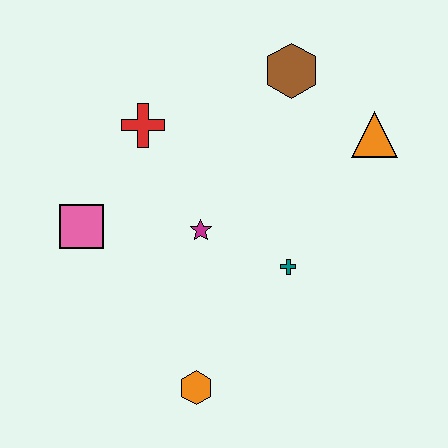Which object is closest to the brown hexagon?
The orange triangle is closest to the brown hexagon.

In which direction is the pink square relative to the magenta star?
The pink square is to the left of the magenta star.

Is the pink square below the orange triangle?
Yes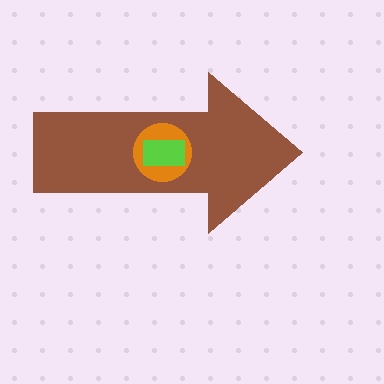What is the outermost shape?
The brown arrow.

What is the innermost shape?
The lime rectangle.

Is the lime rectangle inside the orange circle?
Yes.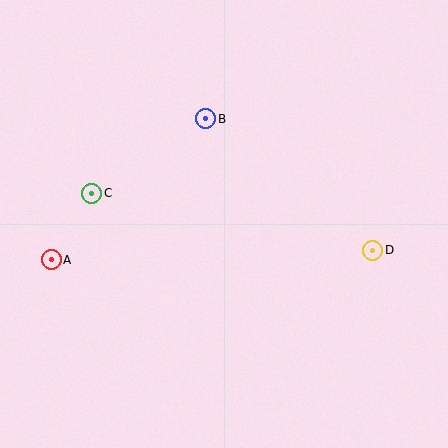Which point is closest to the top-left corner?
Point C is closest to the top-left corner.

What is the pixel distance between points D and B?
The distance between D and B is 213 pixels.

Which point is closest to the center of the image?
Point B at (206, 119) is closest to the center.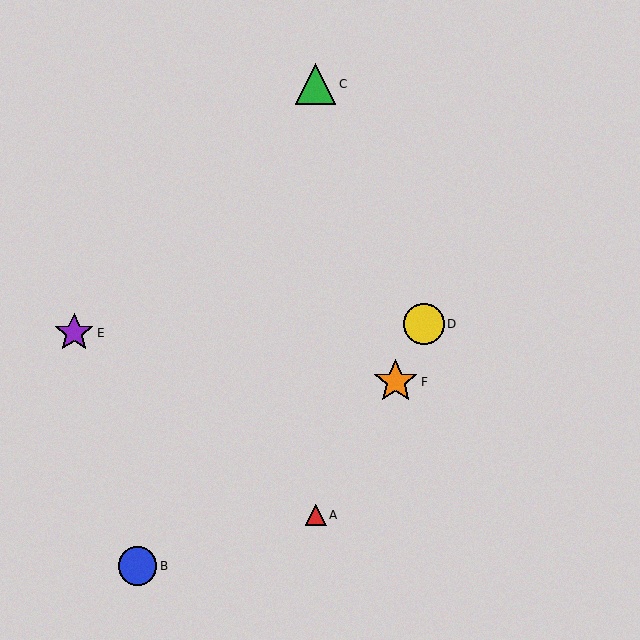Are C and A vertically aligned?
Yes, both are at x≈316.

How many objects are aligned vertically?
2 objects (A, C) are aligned vertically.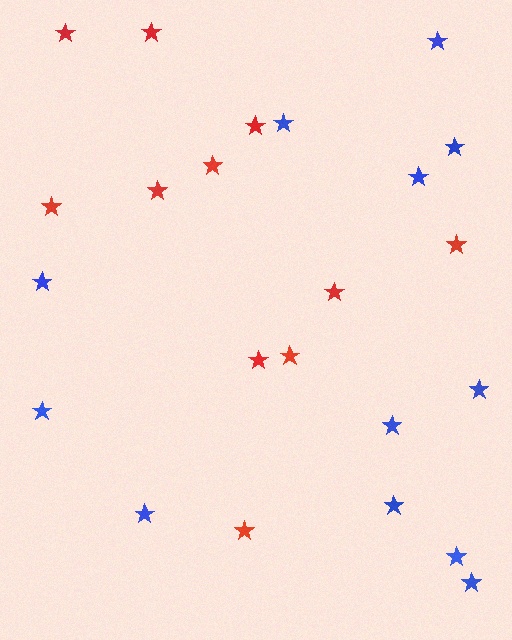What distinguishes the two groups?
There are 2 groups: one group of blue stars (12) and one group of red stars (11).